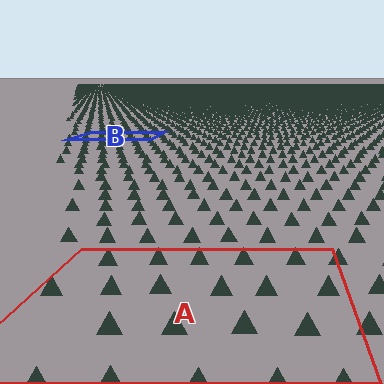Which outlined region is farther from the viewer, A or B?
Region B is farther from the viewer — the texture elements inside it appear smaller and more densely packed.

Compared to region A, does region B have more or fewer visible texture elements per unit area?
Region B has more texture elements per unit area — they are packed more densely because it is farther away.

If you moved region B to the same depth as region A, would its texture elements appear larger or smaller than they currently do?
They would appear larger. At a closer depth, the same texture elements are projected at a bigger on-screen size.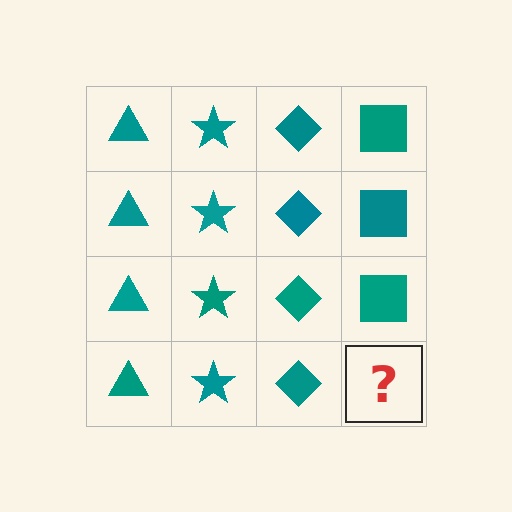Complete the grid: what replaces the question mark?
The question mark should be replaced with a teal square.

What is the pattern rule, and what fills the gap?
The rule is that each column has a consistent shape. The gap should be filled with a teal square.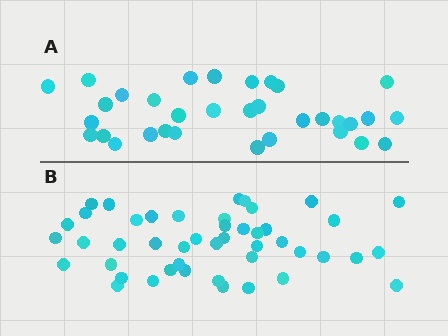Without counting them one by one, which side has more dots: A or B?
Region B (the bottom region) has more dots.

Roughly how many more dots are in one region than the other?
Region B has approximately 15 more dots than region A.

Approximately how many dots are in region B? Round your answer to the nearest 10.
About 50 dots. (The exact count is 46, which rounds to 50.)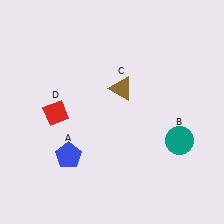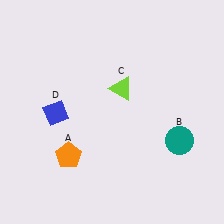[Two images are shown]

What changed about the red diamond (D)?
In Image 1, D is red. In Image 2, it changed to blue.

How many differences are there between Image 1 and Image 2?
There are 3 differences between the two images.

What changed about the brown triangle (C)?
In Image 1, C is brown. In Image 2, it changed to lime.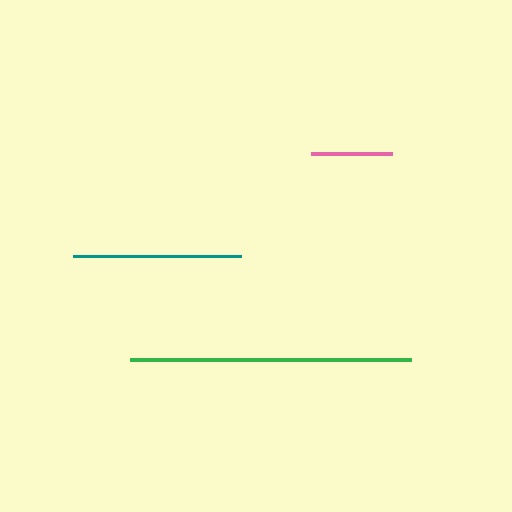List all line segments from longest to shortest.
From longest to shortest: green, teal, pink.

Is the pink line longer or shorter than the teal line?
The teal line is longer than the pink line.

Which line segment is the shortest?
The pink line is the shortest at approximately 80 pixels.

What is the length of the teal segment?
The teal segment is approximately 168 pixels long.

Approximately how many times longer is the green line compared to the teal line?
The green line is approximately 1.7 times the length of the teal line.